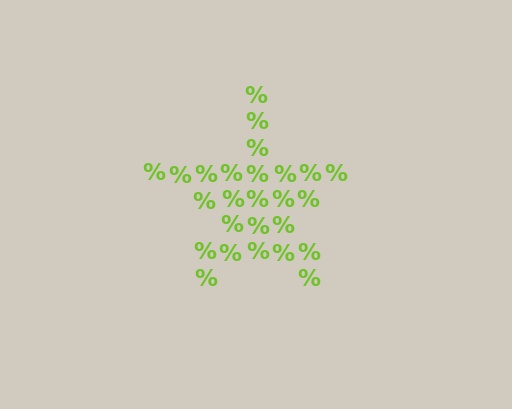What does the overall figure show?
The overall figure shows a star.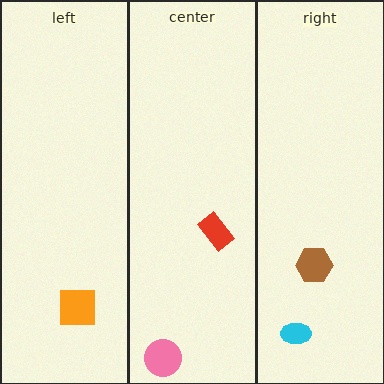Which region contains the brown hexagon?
The right region.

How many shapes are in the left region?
1.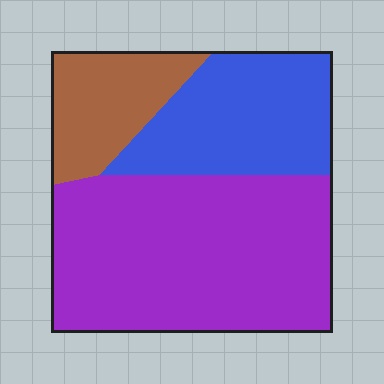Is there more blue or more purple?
Purple.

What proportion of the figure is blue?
Blue covers about 25% of the figure.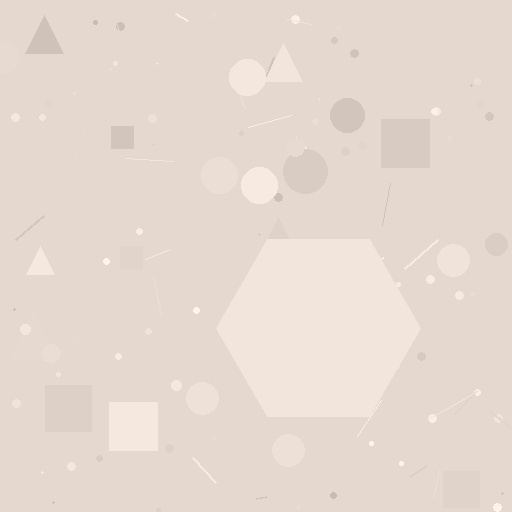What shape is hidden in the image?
A hexagon is hidden in the image.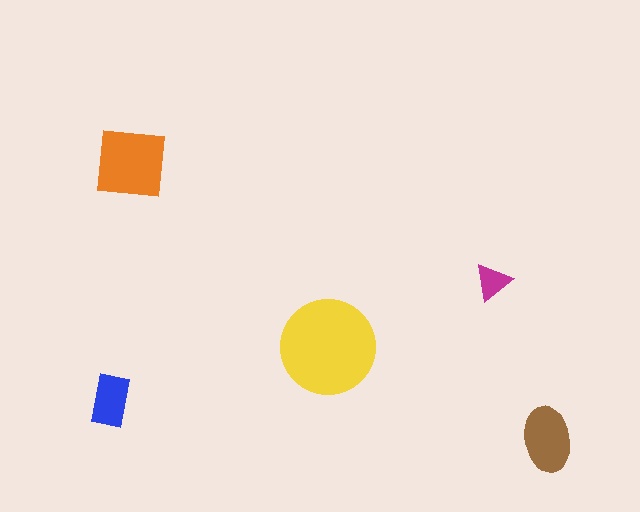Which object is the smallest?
The magenta triangle.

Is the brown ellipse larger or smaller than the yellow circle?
Smaller.